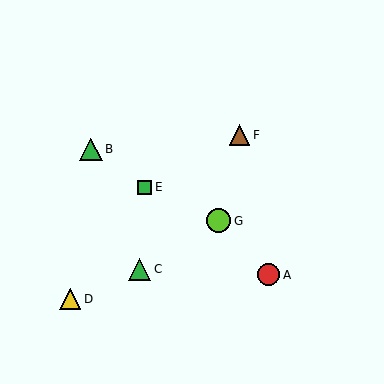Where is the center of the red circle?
The center of the red circle is at (269, 275).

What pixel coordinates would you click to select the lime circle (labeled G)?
Click at (218, 221) to select the lime circle G.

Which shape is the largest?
The lime circle (labeled G) is the largest.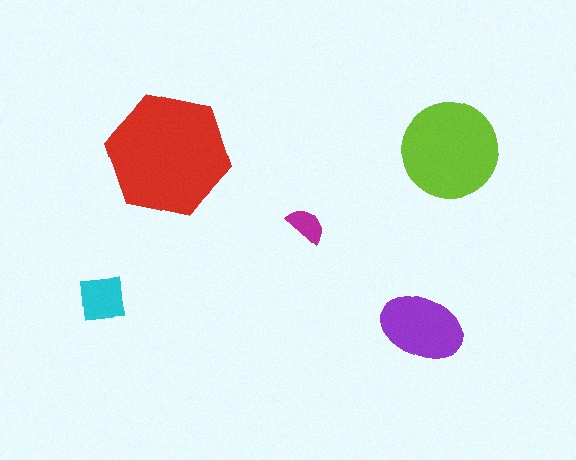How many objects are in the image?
There are 5 objects in the image.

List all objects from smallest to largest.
The magenta semicircle, the cyan square, the purple ellipse, the lime circle, the red hexagon.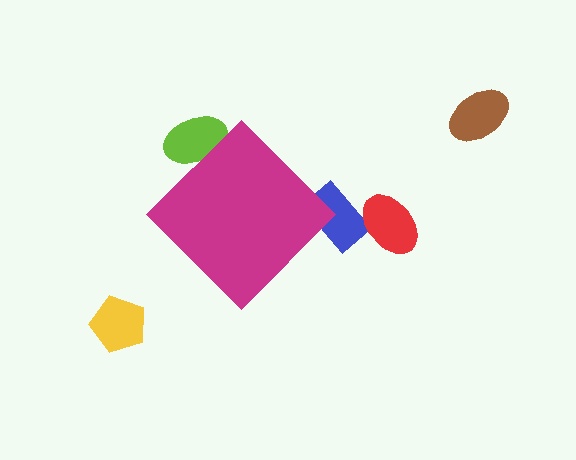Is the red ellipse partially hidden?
No, the red ellipse is fully visible.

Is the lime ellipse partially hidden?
Yes, the lime ellipse is partially hidden behind the magenta diamond.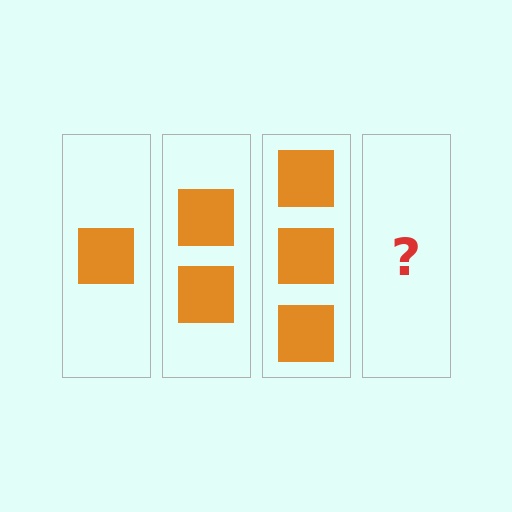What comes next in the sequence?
The next element should be 4 squares.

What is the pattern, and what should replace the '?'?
The pattern is that each step adds one more square. The '?' should be 4 squares.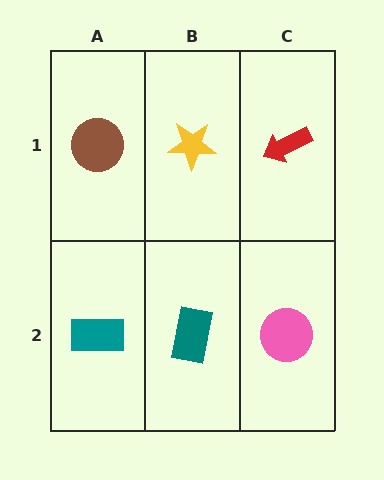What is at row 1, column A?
A brown circle.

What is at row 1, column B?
A yellow star.